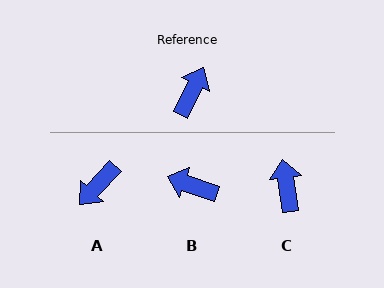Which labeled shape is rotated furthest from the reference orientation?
A, about 162 degrees away.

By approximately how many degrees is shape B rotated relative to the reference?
Approximately 96 degrees counter-clockwise.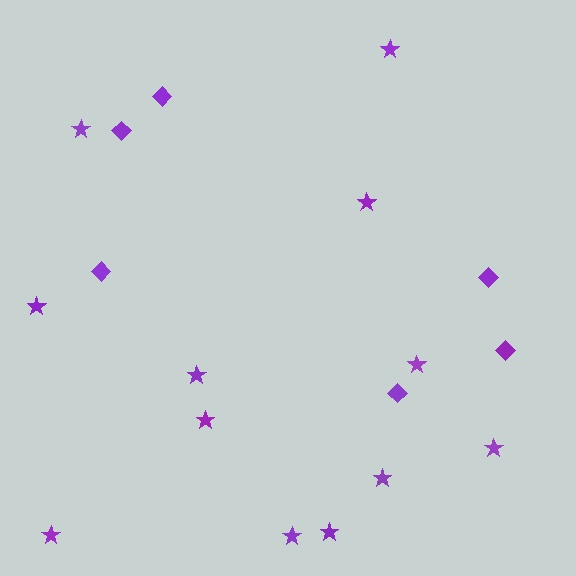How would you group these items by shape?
There are 2 groups: one group of diamonds (6) and one group of stars (12).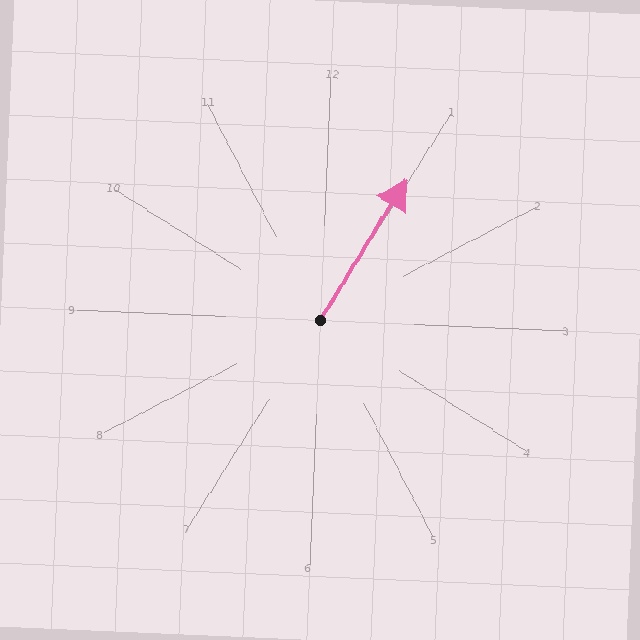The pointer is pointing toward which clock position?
Roughly 1 o'clock.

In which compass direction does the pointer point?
Northeast.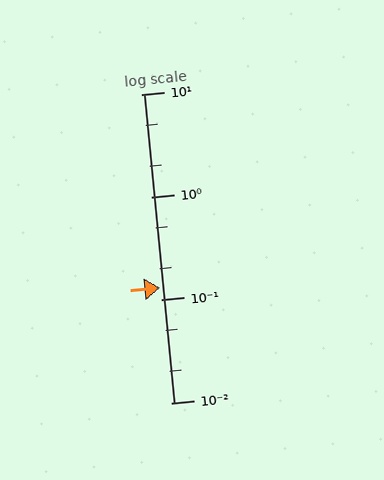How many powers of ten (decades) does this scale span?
The scale spans 3 decades, from 0.01 to 10.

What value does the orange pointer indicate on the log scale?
The pointer indicates approximately 0.13.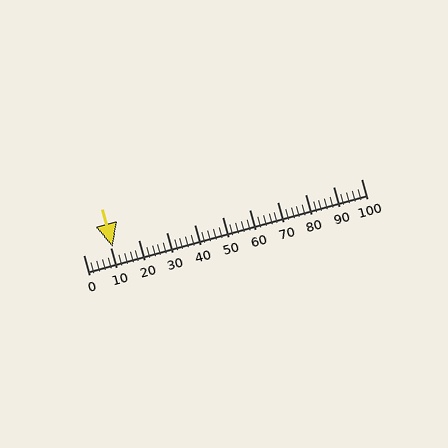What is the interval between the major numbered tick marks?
The major tick marks are spaced 10 units apart.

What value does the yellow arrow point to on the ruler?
The yellow arrow points to approximately 11.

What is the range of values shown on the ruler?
The ruler shows values from 0 to 100.